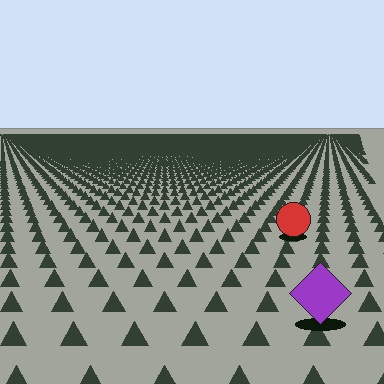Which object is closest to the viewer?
The purple diamond is closest. The texture marks near it are larger and more spread out.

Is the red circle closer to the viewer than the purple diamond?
No. The purple diamond is closer — you can tell from the texture gradient: the ground texture is coarser near it.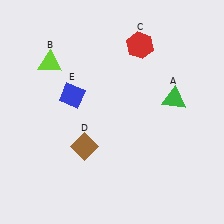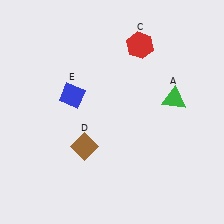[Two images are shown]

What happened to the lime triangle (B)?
The lime triangle (B) was removed in Image 2. It was in the top-left area of Image 1.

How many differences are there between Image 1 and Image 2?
There is 1 difference between the two images.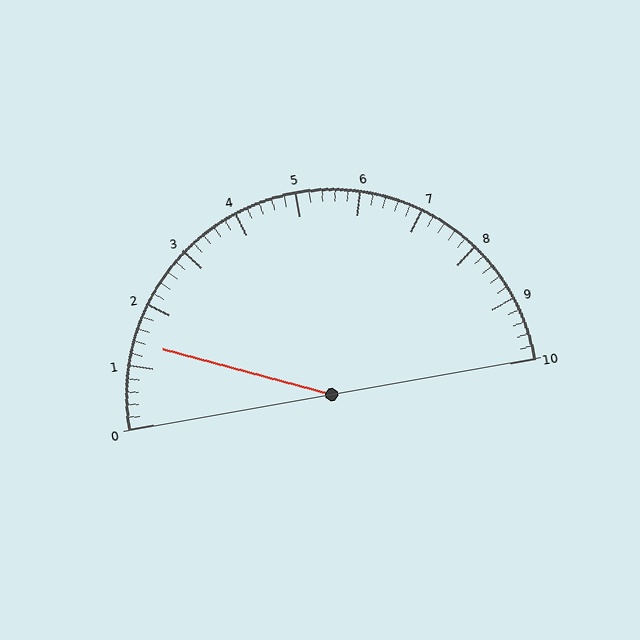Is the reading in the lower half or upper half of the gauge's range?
The reading is in the lower half of the range (0 to 10).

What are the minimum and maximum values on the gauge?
The gauge ranges from 0 to 10.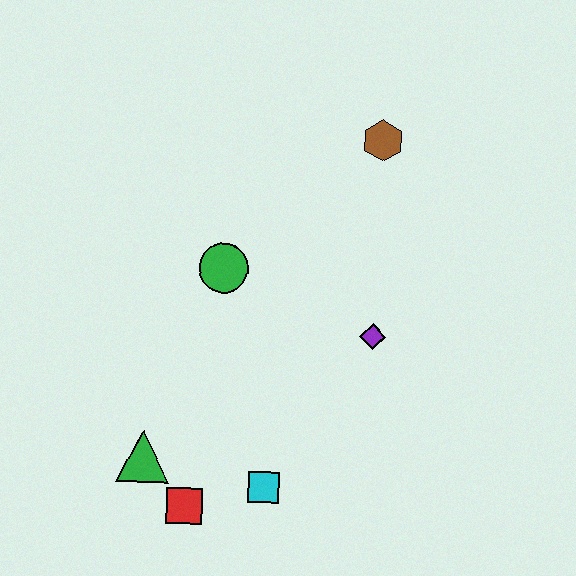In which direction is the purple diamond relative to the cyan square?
The purple diamond is above the cyan square.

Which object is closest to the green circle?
The purple diamond is closest to the green circle.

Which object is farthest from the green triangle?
The brown hexagon is farthest from the green triangle.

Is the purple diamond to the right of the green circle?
Yes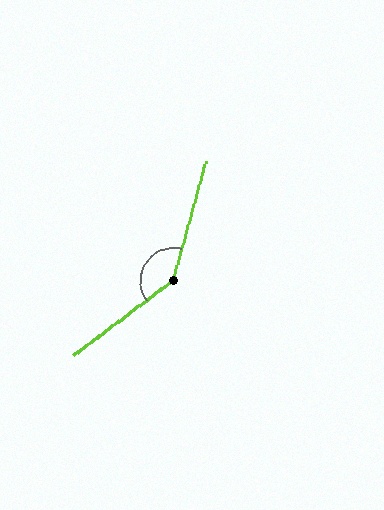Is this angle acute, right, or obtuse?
It is obtuse.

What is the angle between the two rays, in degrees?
Approximately 142 degrees.